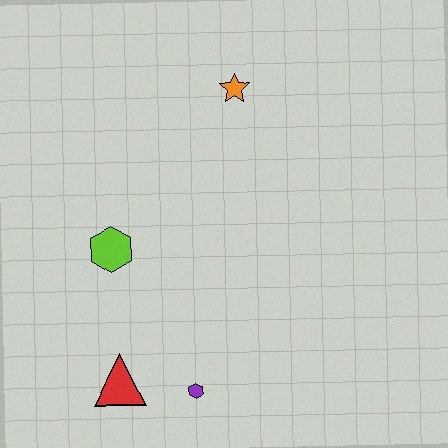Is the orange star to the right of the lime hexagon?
Yes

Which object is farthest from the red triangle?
The orange star is farthest from the red triangle.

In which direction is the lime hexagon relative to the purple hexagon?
The lime hexagon is above the purple hexagon.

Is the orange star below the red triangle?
No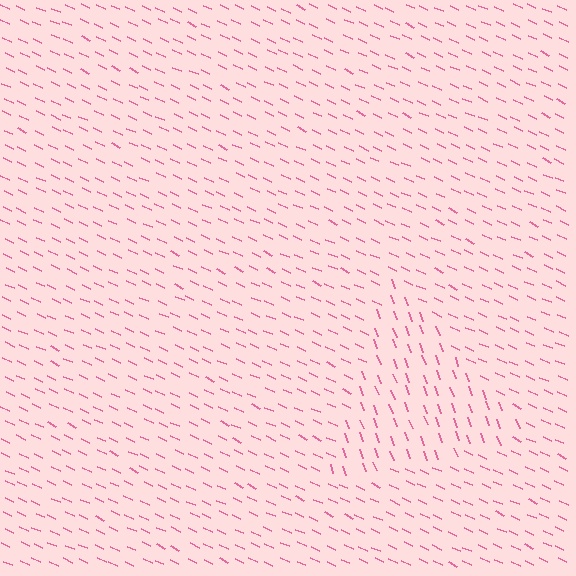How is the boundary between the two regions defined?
The boundary is defined purely by a change in line orientation (approximately 45 degrees difference). All lines are the same color and thickness.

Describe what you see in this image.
The image is filled with small pink line segments. A triangle region in the image has lines oriented differently from the surrounding lines, creating a visible texture boundary.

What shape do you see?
I see a triangle.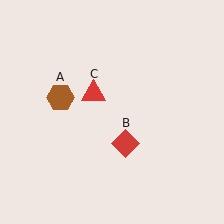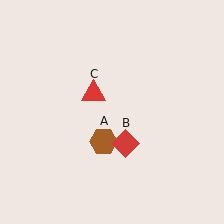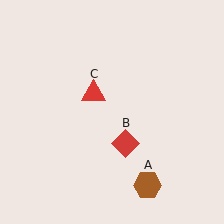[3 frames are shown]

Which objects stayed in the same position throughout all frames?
Red diamond (object B) and red triangle (object C) remained stationary.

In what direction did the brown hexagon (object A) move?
The brown hexagon (object A) moved down and to the right.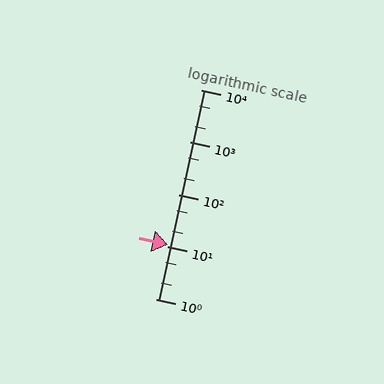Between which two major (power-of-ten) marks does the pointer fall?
The pointer is between 10 and 100.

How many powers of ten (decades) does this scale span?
The scale spans 4 decades, from 1 to 10000.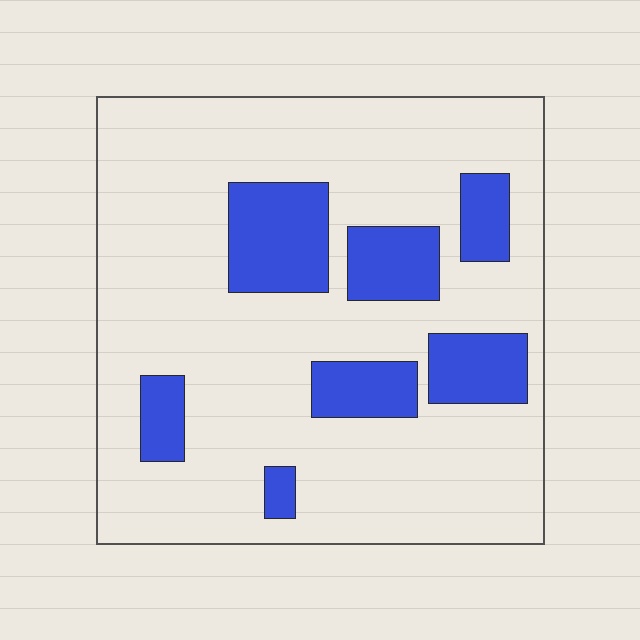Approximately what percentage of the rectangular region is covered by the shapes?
Approximately 20%.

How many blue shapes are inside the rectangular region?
7.